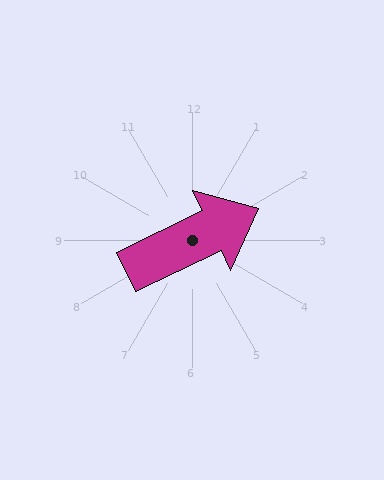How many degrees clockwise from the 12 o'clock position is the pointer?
Approximately 64 degrees.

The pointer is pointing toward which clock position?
Roughly 2 o'clock.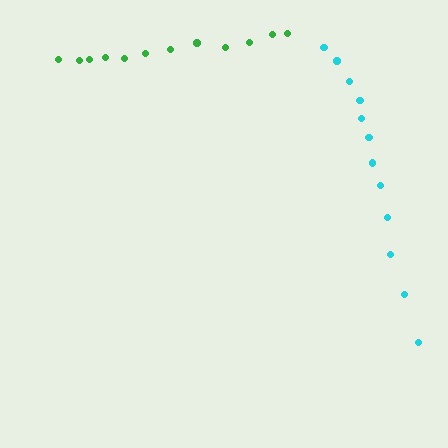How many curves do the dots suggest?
There are 2 distinct paths.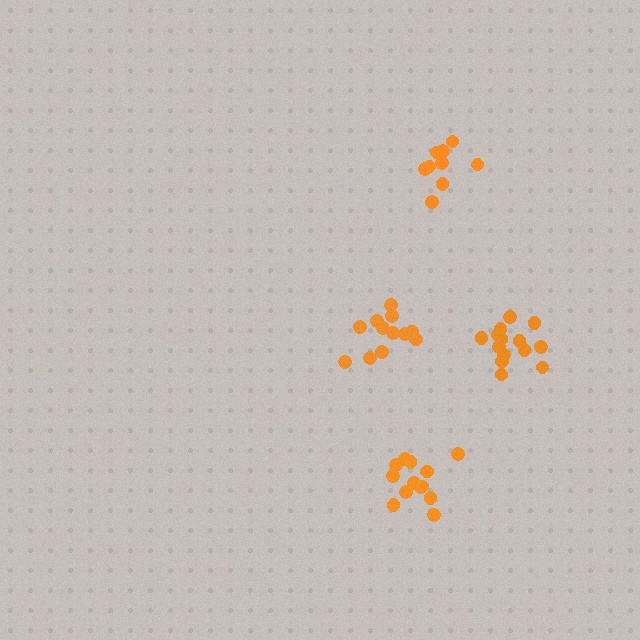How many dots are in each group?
Group 1: 14 dots, Group 2: 13 dots, Group 3: 9 dots, Group 4: 12 dots (48 total).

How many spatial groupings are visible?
There are 4 spatial groupings.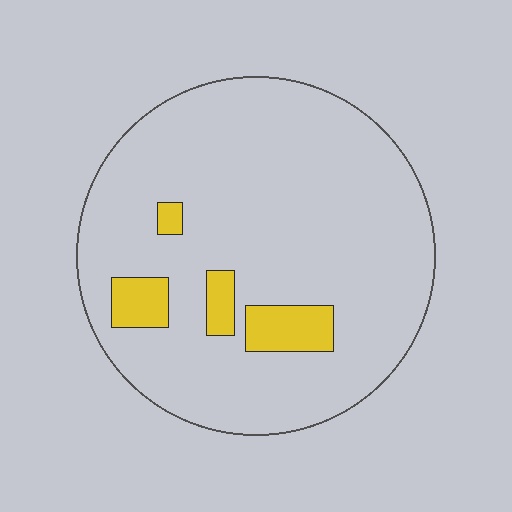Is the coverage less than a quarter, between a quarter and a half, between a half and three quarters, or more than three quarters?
Less than a quarter.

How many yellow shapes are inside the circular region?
4.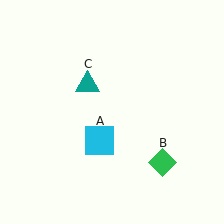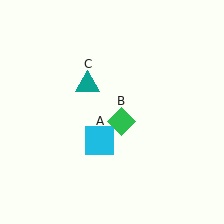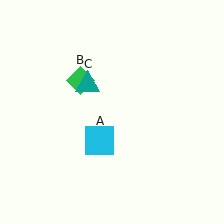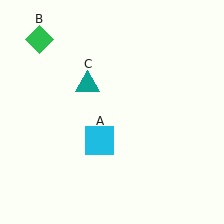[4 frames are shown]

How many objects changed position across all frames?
1 object changed position: green diamond (object B).